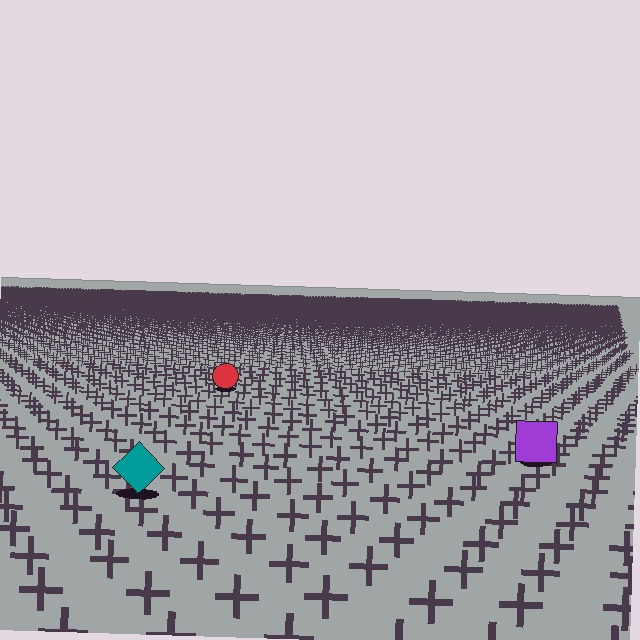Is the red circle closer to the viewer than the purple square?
No. The purple square is closer — you can tell from the texture gradient: the ground texture is coarser near it.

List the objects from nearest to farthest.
From nearest to farthest: the teal diamond, the purple square, the red circle.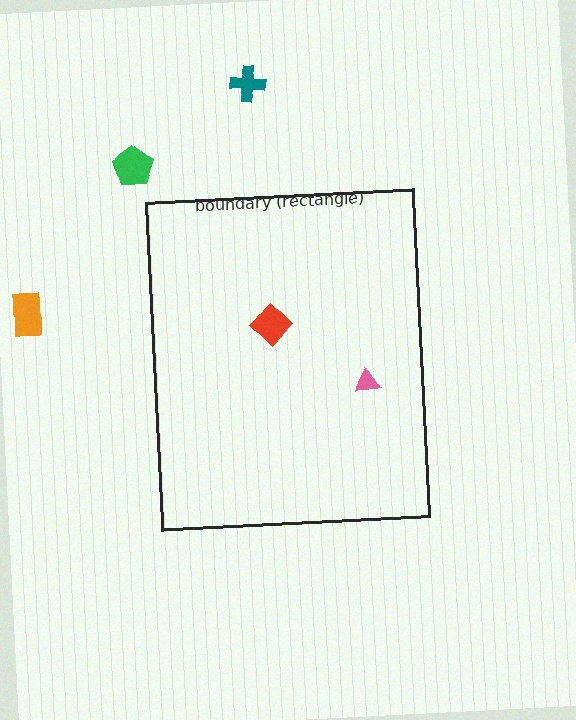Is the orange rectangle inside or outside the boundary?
Outside.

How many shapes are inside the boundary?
2 inside, 3 outside.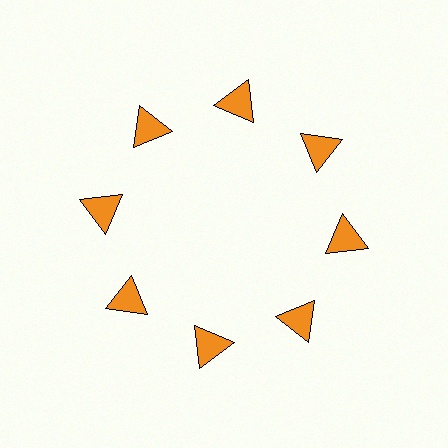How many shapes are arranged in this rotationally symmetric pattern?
There are 8 shapes, arranged in 8 groups of 1.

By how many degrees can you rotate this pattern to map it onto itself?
The pattern maps onto itself every 45 degrees of rotation.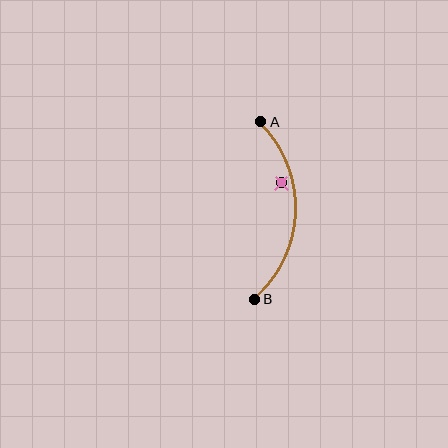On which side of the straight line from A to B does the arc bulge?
The arc bulges to the right of the straight line connecting A and B.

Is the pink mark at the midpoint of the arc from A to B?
No — the pink mark does not lie on the arc at all. It sits slightly inside the curve.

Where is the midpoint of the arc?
The arc midpoint is the point on the curve farthest from the straight line joining A and B. It sits to the right of that line.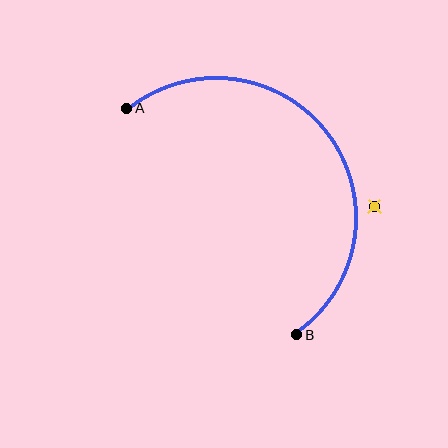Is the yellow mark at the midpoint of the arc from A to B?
No — the yellow mark does not lie on the arc at all. It sits slightly outside the curve.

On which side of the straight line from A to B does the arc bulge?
The arc bulges above and to the right of the straight line connecting A and B.